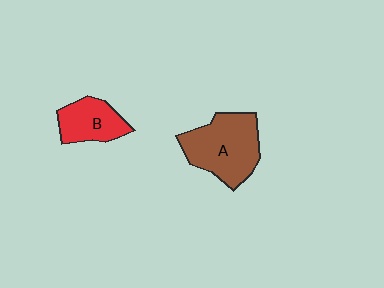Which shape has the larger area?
Shape A (brown).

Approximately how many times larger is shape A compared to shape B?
Approximately 1.7 times.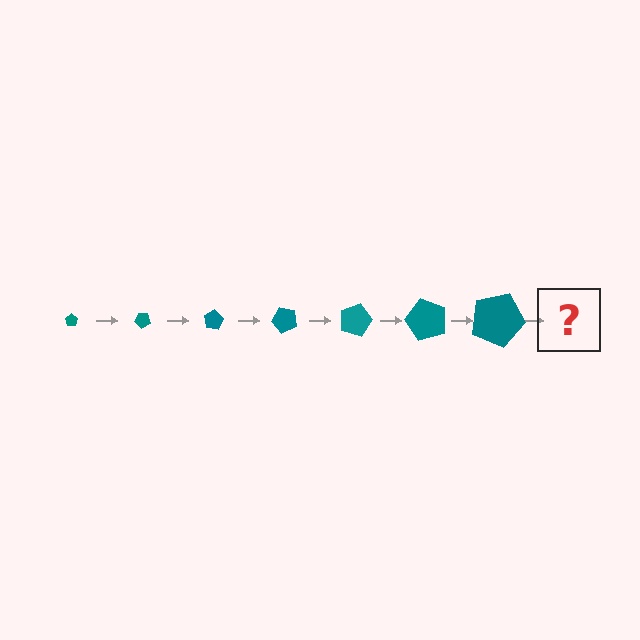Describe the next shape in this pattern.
It should be a pentagon, larger than the previous one and rotated 280 degrees from the start.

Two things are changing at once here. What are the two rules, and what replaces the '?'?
The two rules are that the pentagon grows larger each step and it rotates 40 degrees each step. The '?' should be a pentagon, larger than the previous one and rotated 280 degrees from the start.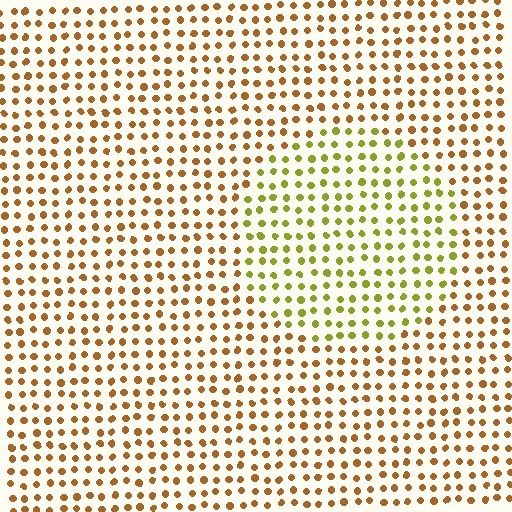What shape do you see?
I see a circle.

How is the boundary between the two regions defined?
The boundary is defined purely by a slight shift in hue (about 43 degrees). Spacing, size, and orientation are identical on both sides.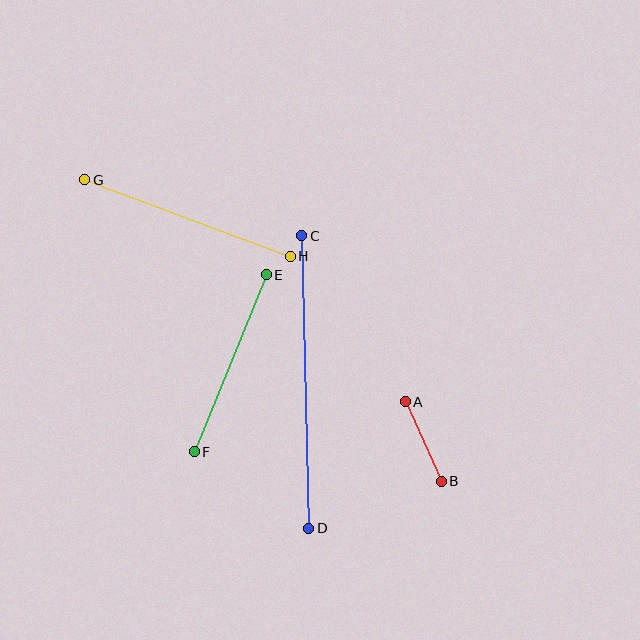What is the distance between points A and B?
The distance is approximately 87 pixels.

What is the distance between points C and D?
The distance is approximately 292 pixels.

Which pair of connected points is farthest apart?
Points C and D are farthest apart.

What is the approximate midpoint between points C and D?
The midpoint is at approximately (305, 382) pixels.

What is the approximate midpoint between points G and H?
The midpoint is at approximately (188, 218) pixels.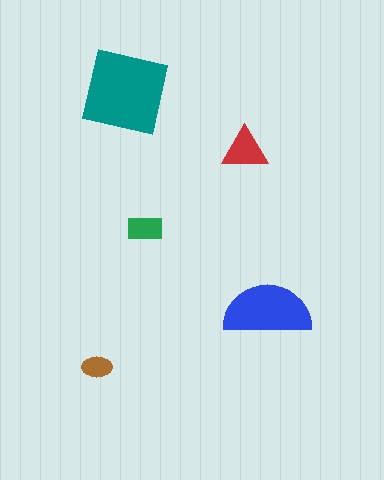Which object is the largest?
The teal square.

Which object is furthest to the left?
The brown ellipse is leftmost.